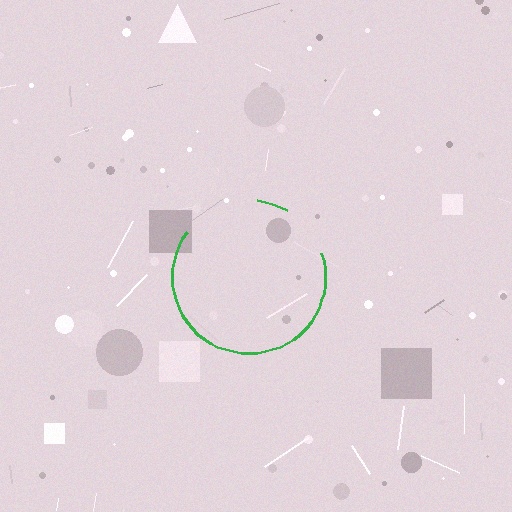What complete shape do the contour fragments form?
The contour fragments form a circle.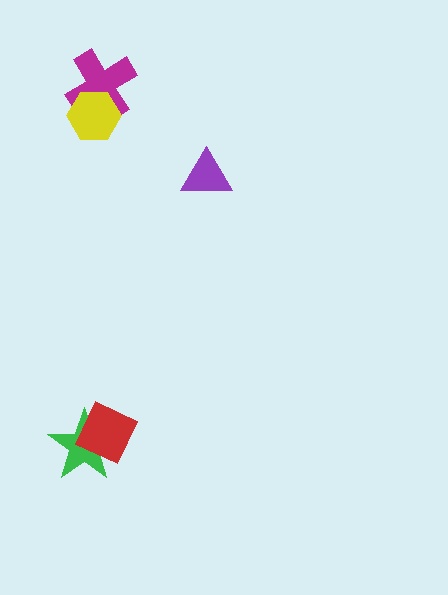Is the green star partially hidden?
Yes, it is partially covered by another shape.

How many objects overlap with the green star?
1 object overlaps with the green star.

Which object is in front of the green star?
The red diamond is in front of the green star.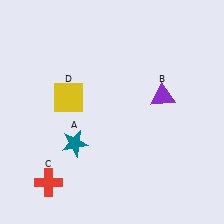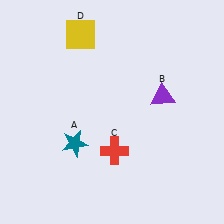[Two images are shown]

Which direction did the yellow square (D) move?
The yellow square (D) moved up.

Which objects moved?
The objects that moved are: the red cross (C), the yellow square (D).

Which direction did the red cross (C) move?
The red cross (C) moved right.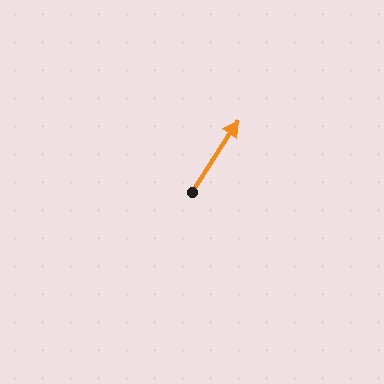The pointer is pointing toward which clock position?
Roughly 1 o'clock.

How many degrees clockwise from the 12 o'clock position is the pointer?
Approximately 33 degrees.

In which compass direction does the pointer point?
Northeast.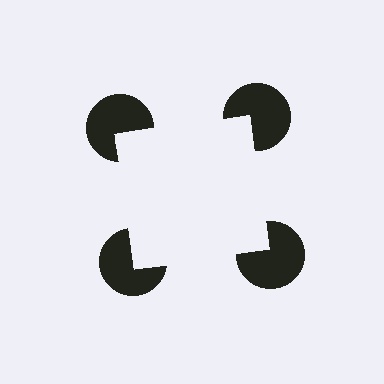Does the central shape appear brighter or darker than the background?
It typically appears slightly brighter than the background, even though no actual brightness change is drawn.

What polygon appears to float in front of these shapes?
An illusory square — its edges are inferred from the aligned wedge cuts in the pac-man discs, not physically drawn.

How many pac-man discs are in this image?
There are 4 — one at each vertex of the illusory square.